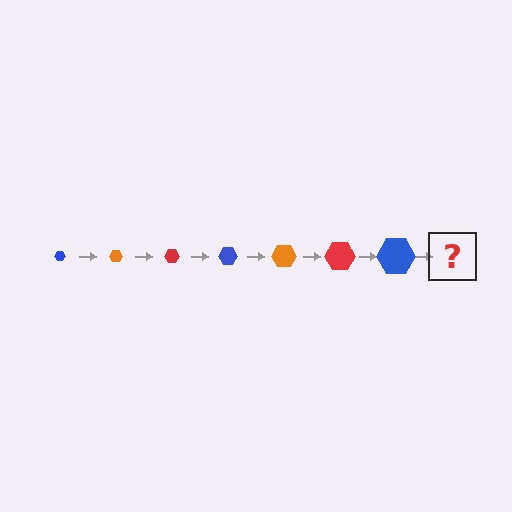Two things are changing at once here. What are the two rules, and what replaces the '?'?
The two rules are that the hexagon grows larger each step and the color cycles through blue, orange, and red. The '?' should be an orange hexagon, larger than the previous one.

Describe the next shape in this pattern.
It should be an orange hexagon, larger than the previous one.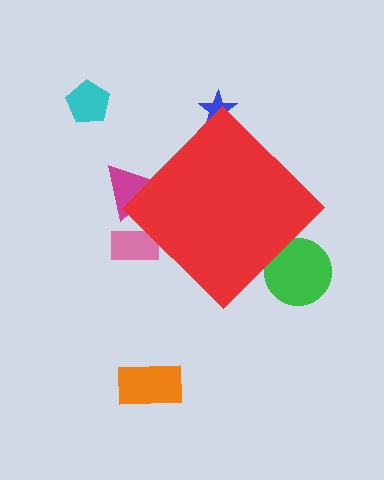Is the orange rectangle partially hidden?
No, the orange rectangle is fully visible.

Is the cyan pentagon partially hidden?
No, the cyan pentagon is fully visible.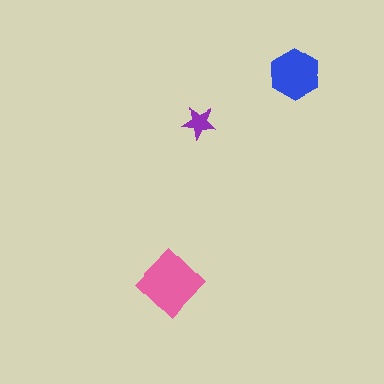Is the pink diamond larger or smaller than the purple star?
Larger.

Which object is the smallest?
The purple star.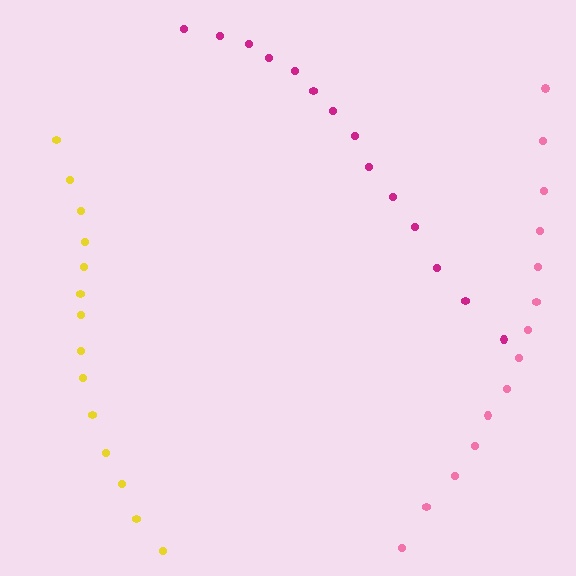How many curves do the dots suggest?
There are 3 distinct paths.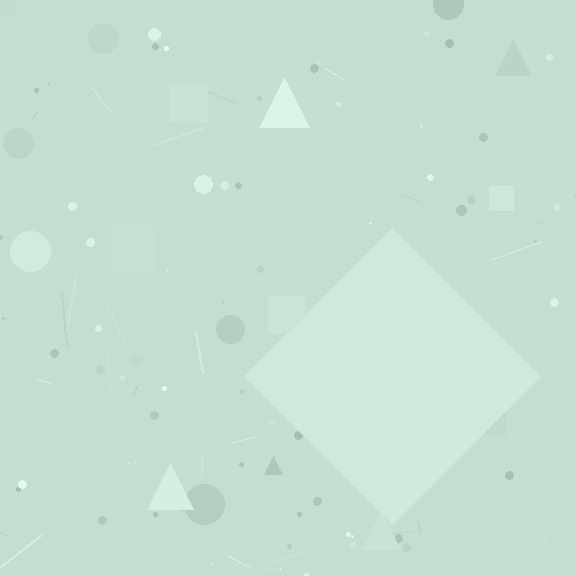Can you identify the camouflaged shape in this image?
The camouflaged shape is a diamond.